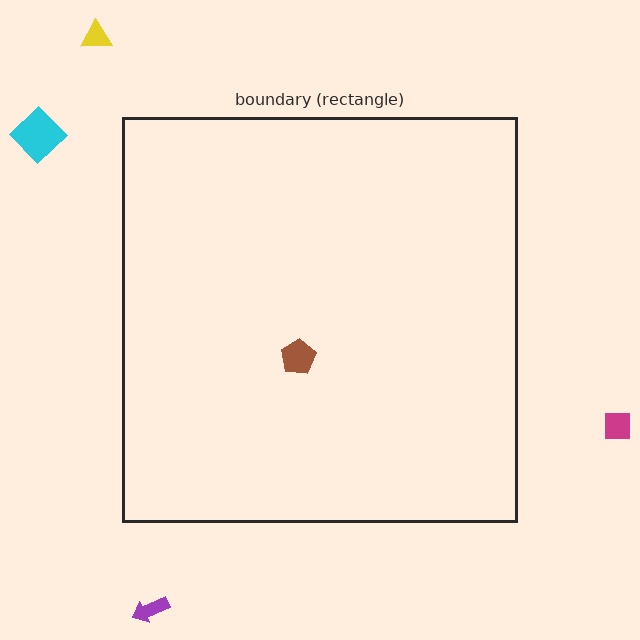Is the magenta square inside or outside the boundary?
Outside.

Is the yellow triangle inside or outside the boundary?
Outside.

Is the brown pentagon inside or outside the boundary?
Inside.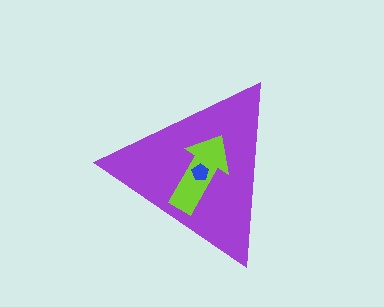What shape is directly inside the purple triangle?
The lime arrow.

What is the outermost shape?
The purple triangle.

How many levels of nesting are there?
3.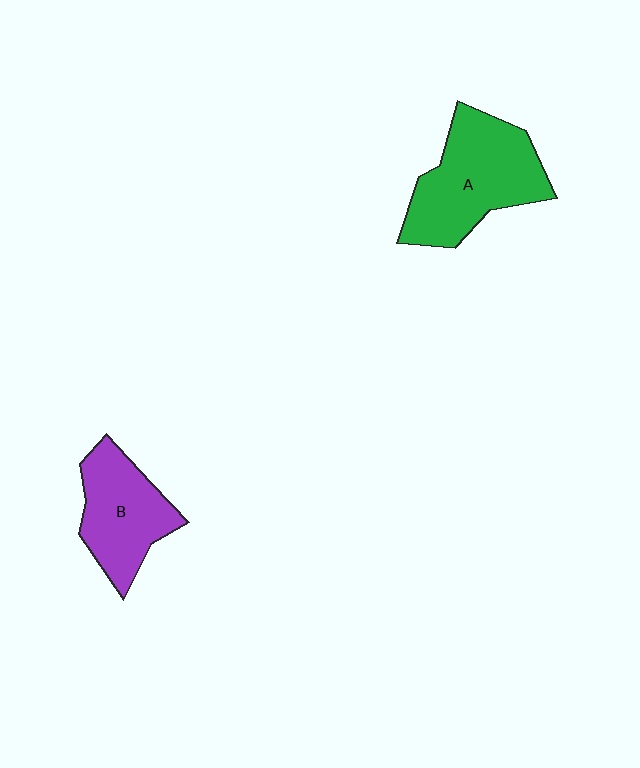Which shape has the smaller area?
Shape B (purple).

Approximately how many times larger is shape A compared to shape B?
Approximately 1.4 times.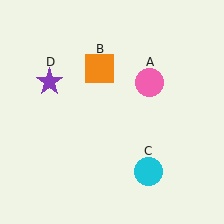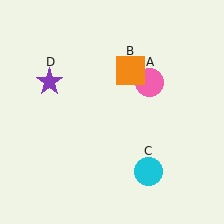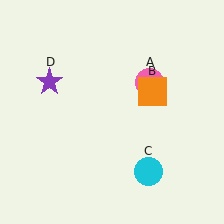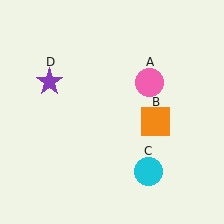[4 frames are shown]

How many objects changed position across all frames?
1 object changed position: orange square (object B).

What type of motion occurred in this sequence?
The orange square (object B) rotated clockwise around the center of the scene.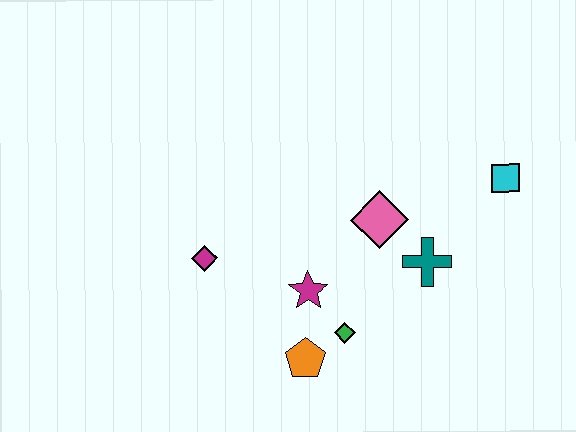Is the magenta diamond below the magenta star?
No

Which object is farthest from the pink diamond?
The magenta diamond is farthest from the pink diamond.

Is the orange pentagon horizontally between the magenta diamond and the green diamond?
Yes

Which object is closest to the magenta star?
The green diamond is closest to the magenta star.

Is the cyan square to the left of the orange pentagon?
No